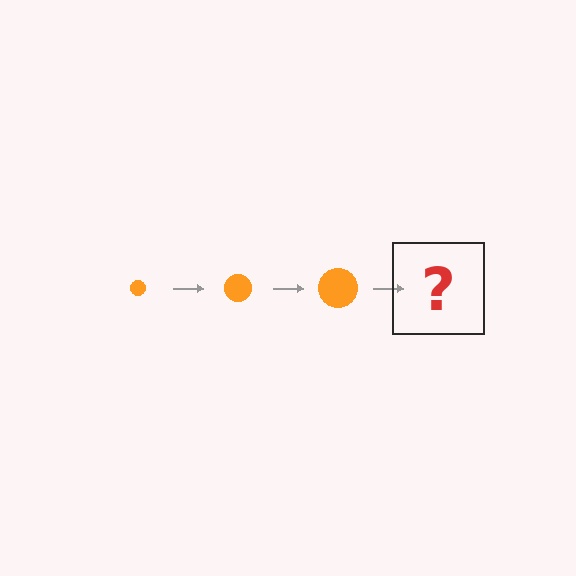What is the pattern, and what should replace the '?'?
The pattern is that the circle gets progressively larger each step. The '?' should be an orange circle, larger than the previous one.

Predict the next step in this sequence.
The next step is an orange circle, larger than the previous one.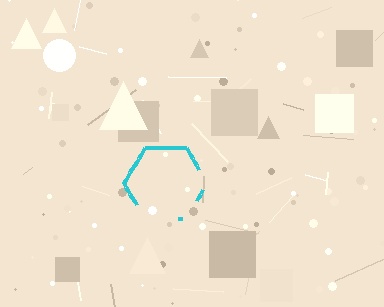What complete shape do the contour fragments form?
The contour fragments form a hexagon.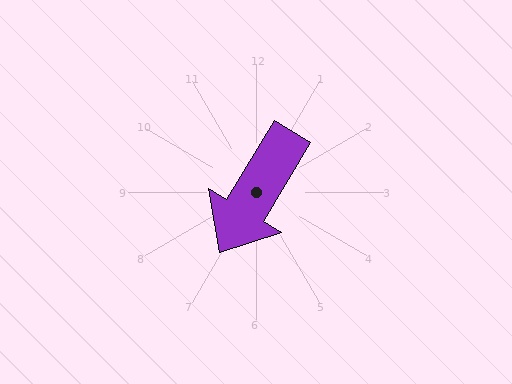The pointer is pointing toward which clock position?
Roughly 7 o'clock.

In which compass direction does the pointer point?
Southwest.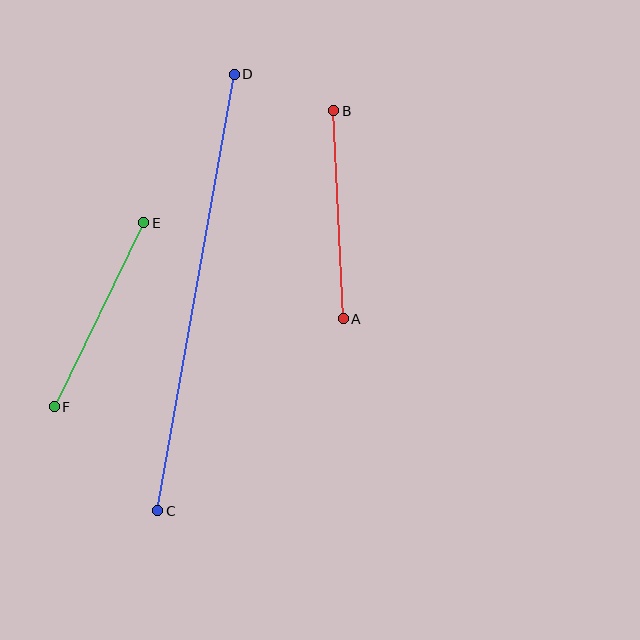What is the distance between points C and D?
The distance is approximately 443 pixels.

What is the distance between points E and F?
The distance is approximately 205 pixels.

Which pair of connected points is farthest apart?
Points C and D are farthest apart.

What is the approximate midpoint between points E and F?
The midpoint is at approximately (99, 315) pixels.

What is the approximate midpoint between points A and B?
The midpoint is at approximately (338, 215) pixels.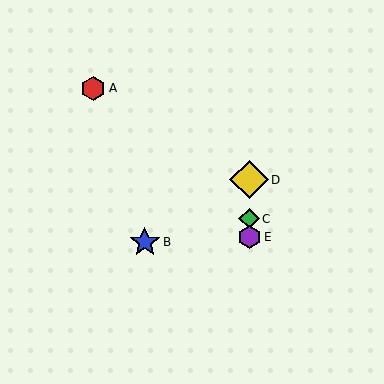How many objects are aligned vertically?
3 objects (C, D, E) are aligned vertically.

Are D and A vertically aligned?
No, D is at x≈249 and A is at x≈93.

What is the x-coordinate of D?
Object D is at x≈249.